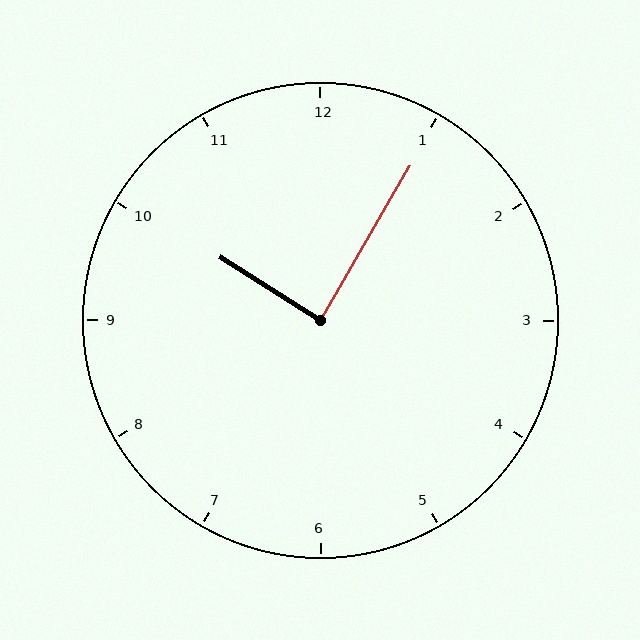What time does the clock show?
10:05.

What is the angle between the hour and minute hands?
Approximately 88 degrees.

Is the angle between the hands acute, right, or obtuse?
It is right.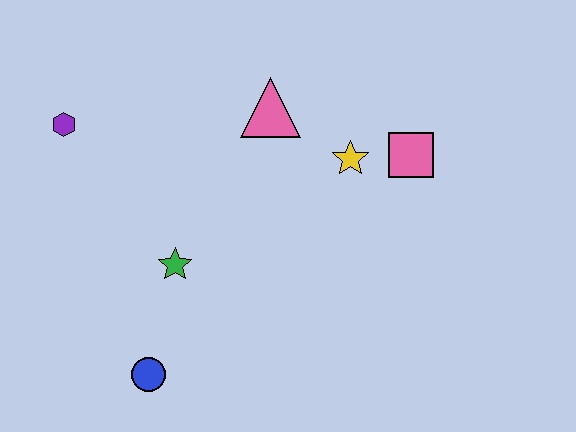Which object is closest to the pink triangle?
The yellow star is closest to the pink triangle.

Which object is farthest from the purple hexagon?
The pink square is farthest from the purple hexagon.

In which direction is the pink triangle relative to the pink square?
The pink triangle is to the left of the pink square.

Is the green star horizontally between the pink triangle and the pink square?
No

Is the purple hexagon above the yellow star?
Yes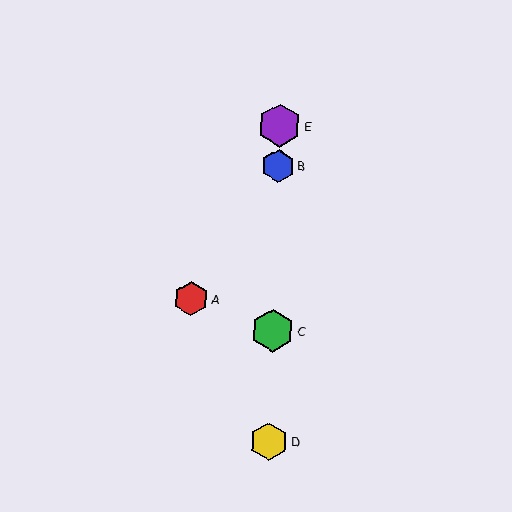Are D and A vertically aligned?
No, D is at x≈269 and A is at x≈191.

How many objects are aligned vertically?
4 objects (B, C, D, E) are aligned vertically.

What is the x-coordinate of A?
Object A is at x≈191.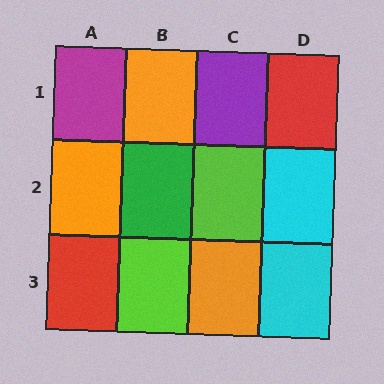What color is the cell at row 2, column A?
Orange.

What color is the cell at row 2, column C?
Lime.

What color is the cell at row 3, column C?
Orange.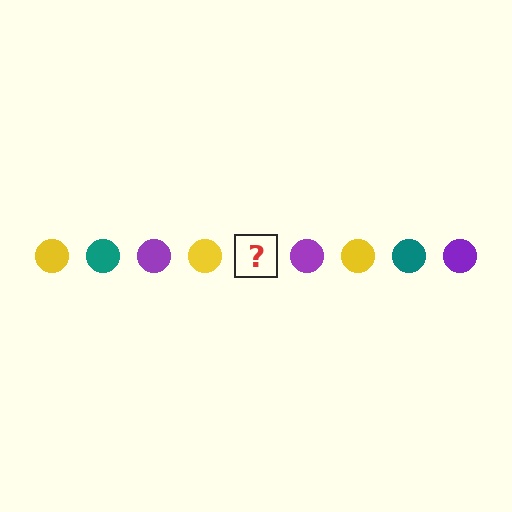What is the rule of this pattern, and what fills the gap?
The rule is that the pattern cycles through yellow, teal, purple circles. The gap should be filled with a teal circle.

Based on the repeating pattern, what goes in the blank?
The blank should be a teal circle.